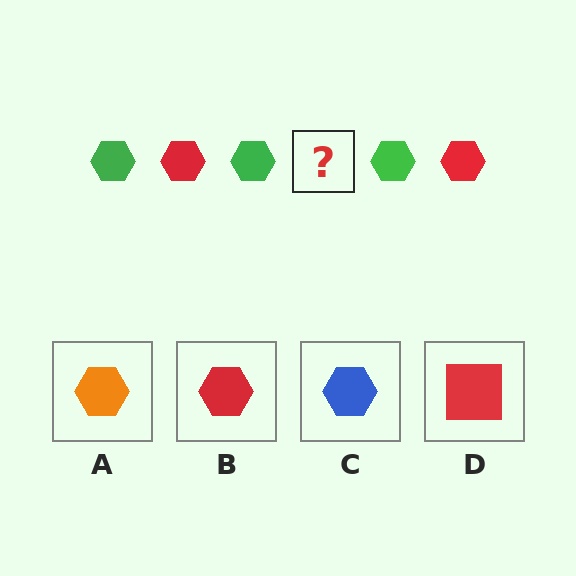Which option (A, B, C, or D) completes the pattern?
B.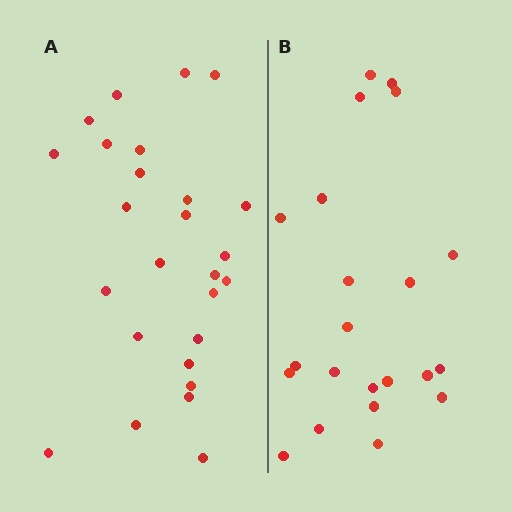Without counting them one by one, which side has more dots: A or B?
Region A (the left region) has more dots.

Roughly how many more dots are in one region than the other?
Region A has about 4 more dots than region B.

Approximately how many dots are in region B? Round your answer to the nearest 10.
About 20 dots. (The exact count is 22, which rounds to 20.)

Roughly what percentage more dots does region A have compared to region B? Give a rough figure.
About 20% more.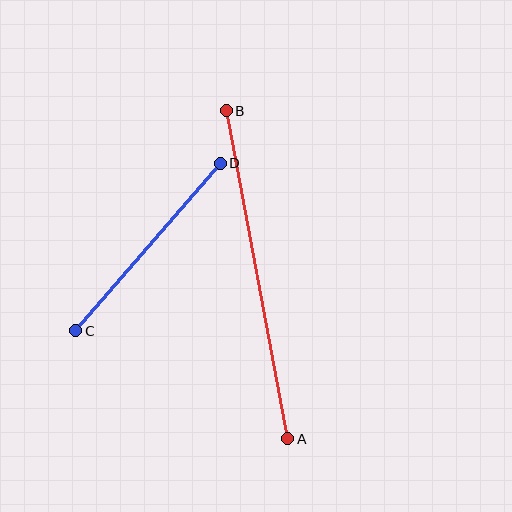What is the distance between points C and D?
The distance is approximately 221 pixels.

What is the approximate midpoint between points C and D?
The midpoint is at approximately (148, 247) pixels.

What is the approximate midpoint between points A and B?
The midpoint is at approximately (257, 275) pixels.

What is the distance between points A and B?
The distance is approximately 334 pixels.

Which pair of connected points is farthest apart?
Points A and B are farthest apart.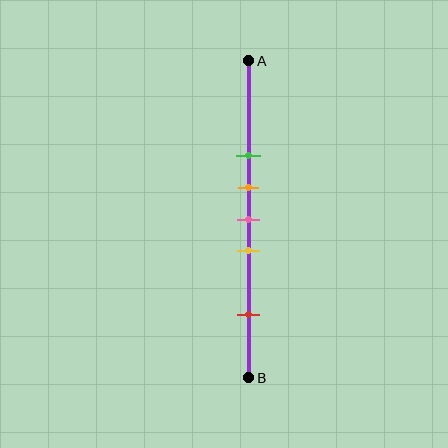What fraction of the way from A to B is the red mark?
The red mark is approximately 80% (0.8) of the way from A to B.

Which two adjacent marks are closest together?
The orange and pink marks are the closest adjacent pair.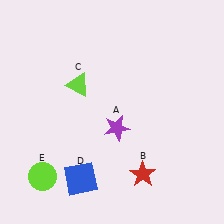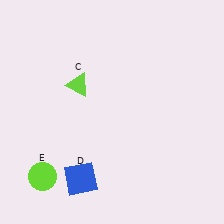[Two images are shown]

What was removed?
The purple star (A), the red star (B) were removed in Image 2.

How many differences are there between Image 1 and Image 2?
There are 2 differences between the two images.